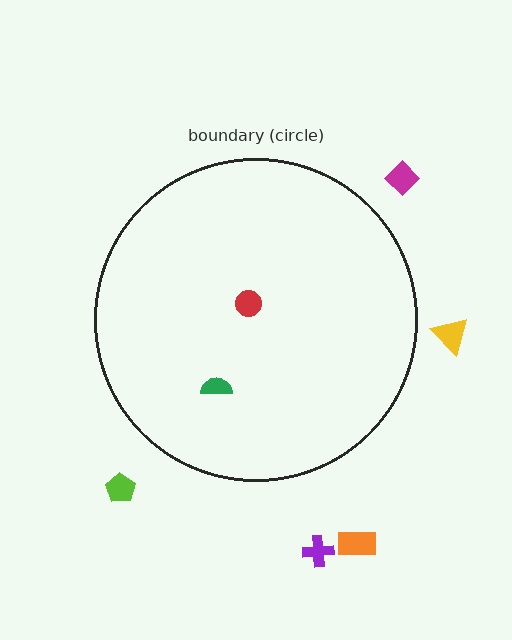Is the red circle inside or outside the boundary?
Inside.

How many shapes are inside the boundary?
2 inside, 5 outside.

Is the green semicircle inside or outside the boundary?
Inside.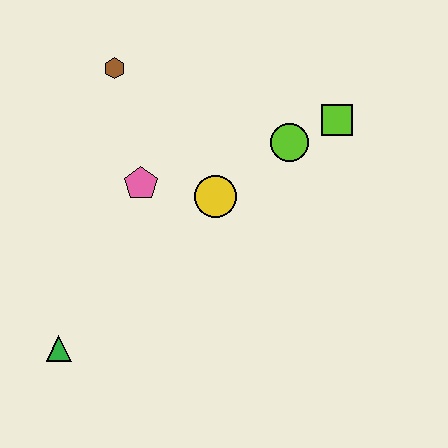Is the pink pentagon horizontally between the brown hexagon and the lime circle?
Yes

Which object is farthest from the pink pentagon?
The lime square is farthest from the pink pentagon.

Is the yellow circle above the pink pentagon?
No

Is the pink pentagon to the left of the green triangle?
No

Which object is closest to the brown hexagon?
The pink pentagon is closest to the brown hexagon.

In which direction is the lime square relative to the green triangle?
The lime square is to the right of the green triangle.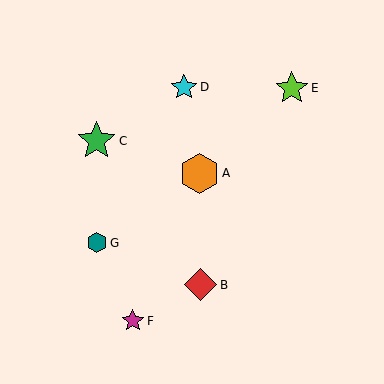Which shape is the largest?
The orange hexagon (labeled A) is the largest.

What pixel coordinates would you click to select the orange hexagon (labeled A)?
Click at (199, 173) to select the orange hexagon A.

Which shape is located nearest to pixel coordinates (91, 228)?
The teal hexagon (labeled G) at (97, 243) is nearest to that location.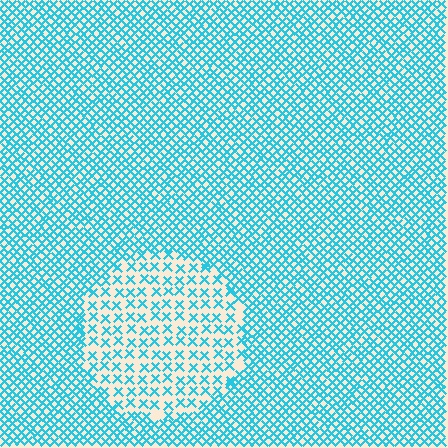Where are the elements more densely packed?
The elements are more densely packed outside the circle boundary.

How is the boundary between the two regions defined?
The boundary is defined by a change in element density (approximately 2.2x ratio). All elements are the same color, size, and shape.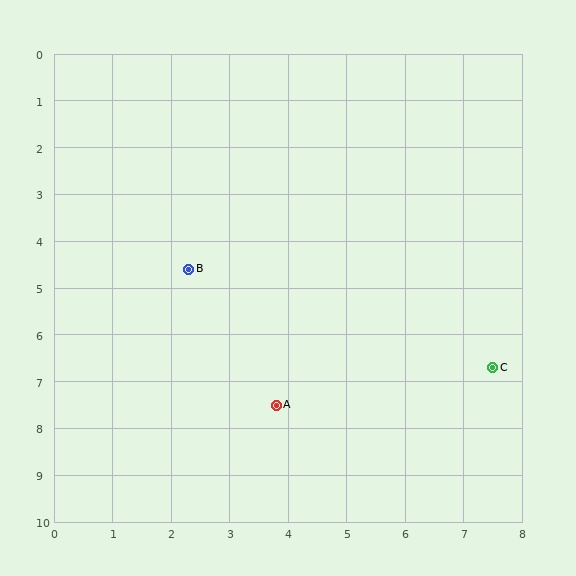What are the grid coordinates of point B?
Point B is at approximately (2.3, 4.6).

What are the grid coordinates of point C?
Point C is at approximately (7.5, 6.7).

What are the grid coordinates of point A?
Point A is at approximately (3.8, 7.5).